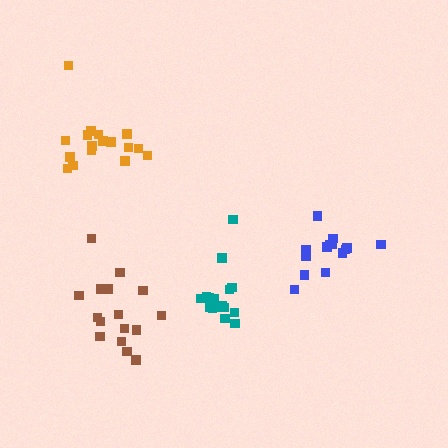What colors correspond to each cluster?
The clusters are colored: blue, teal, orange, brown.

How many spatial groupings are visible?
There are 4 spatial groupings.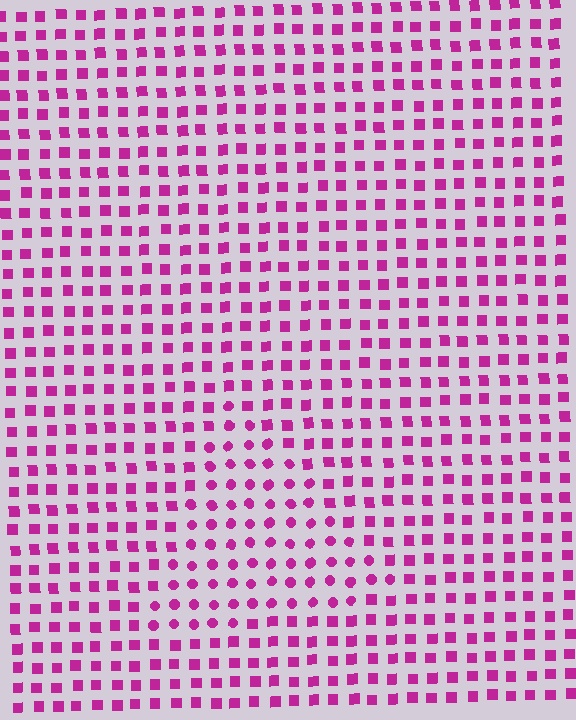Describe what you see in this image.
The image is filled with small magenta elements arranged in a uniform grid. A triangle-shaped region contains circles, while the surrounding area contains squares. The boundary is defined purely by the change in element shape.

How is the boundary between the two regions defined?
The boundary is defined by a change in element shape: circles inside vs. squares outside. All elements share the same color and spacing.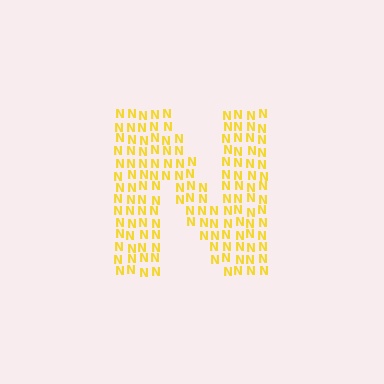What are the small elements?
The small elements are letter N's.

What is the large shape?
The large shape is the letter N.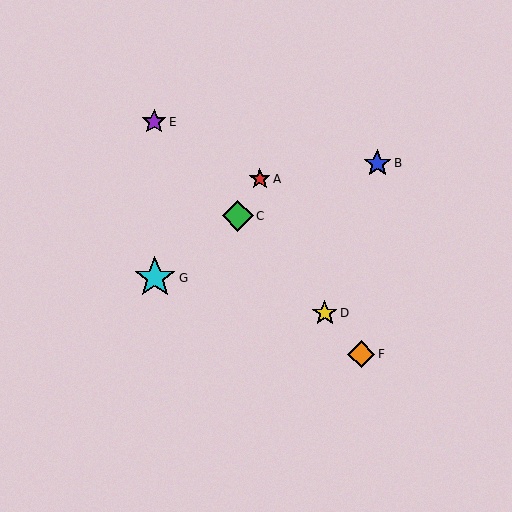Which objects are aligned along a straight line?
Objects C, D, E, F are aligned along a straight line.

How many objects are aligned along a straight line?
4 objects (C, D, E, F) are aligned along a straight line.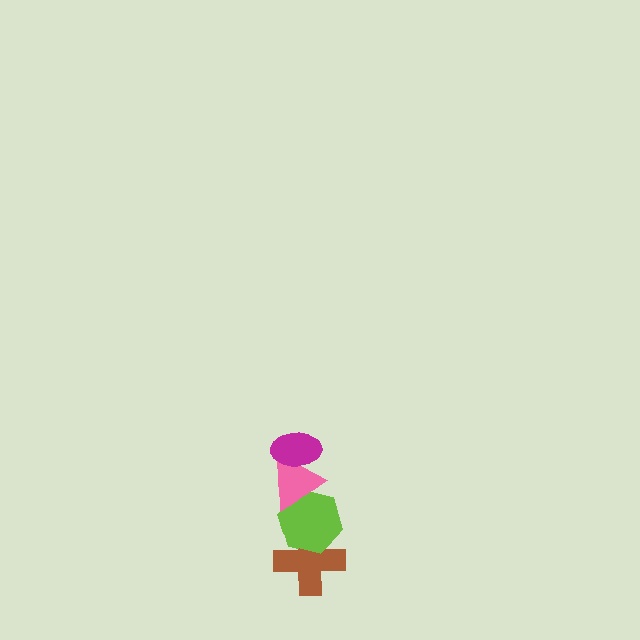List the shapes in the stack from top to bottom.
From top to bottom: the magenta ellipse, the pink triangle, the lime hexagon, the brown cross.